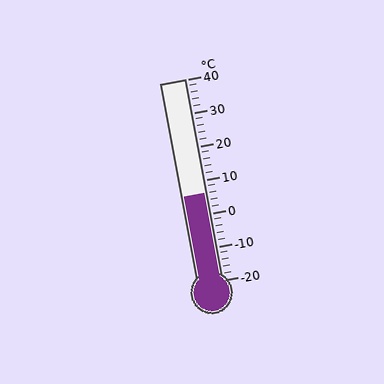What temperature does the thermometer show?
The thermometer shows approximately 6°C.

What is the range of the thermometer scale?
The thermometer scale ranges from -20°C to 40°C.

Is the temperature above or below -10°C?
The temperature is above -10°C.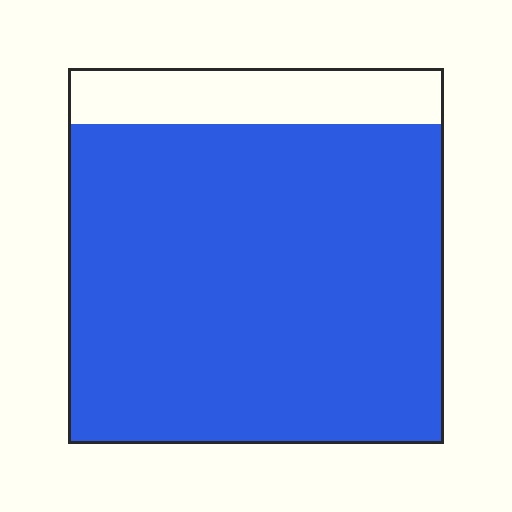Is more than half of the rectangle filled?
Yes.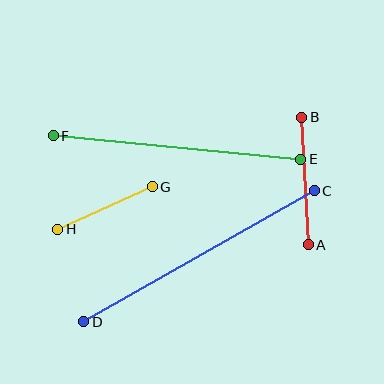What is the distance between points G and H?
The distance is approximately 104 pixels.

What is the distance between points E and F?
The distance is approximately 249 pixels.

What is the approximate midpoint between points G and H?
The midpoint is at approximately (105, 208) pixels.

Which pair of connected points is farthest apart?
Points C and D are farthest apart.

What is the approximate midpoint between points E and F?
The midpoint is at approximately (177, 148) pixels.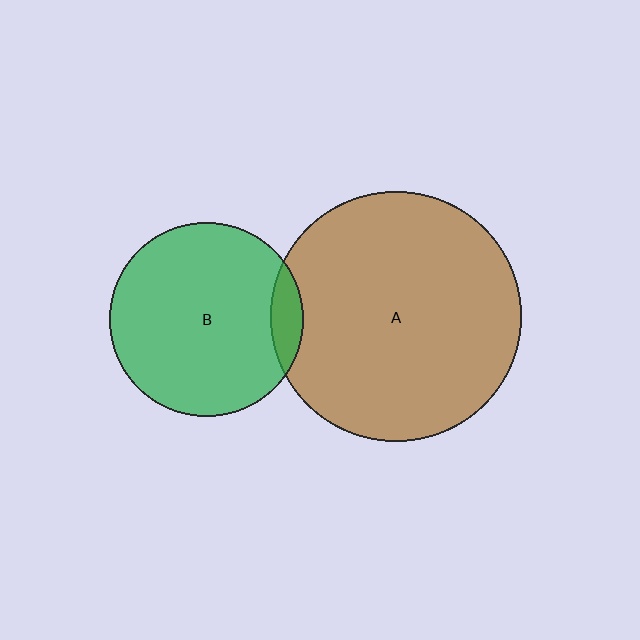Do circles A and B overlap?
Yes.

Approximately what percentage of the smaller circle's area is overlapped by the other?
Approximately 10%.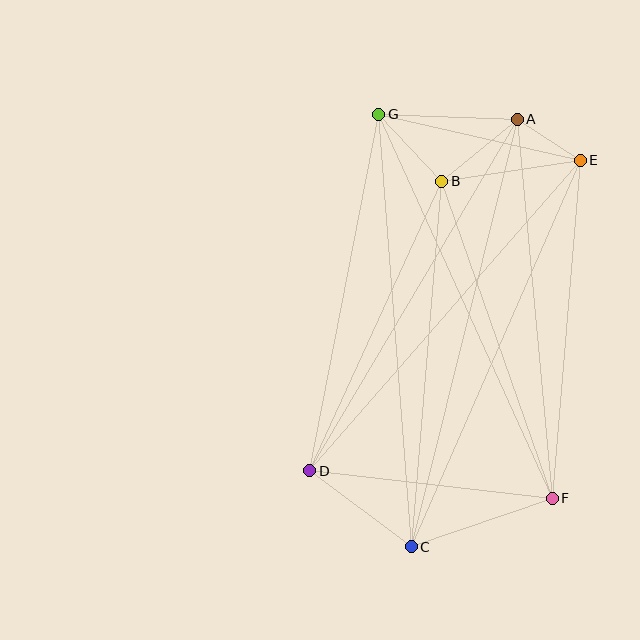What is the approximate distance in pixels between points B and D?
The distance between B and D is approximately 318 pixels.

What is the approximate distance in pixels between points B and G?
The distance between B and G is approximately 92 pixels.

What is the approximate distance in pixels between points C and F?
The distance between C and F is approximately 149 pixels.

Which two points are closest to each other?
Points A and E are closest to each other.